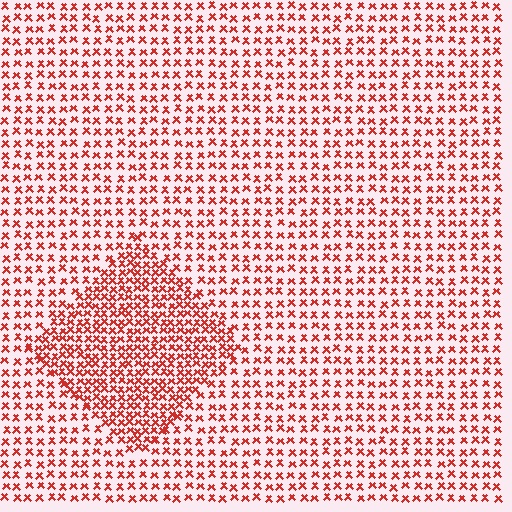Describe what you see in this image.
The image contains small red elements arranged at two different densities. A diamond-shaped region is visible where the elements are more densely packed than the surrounding area.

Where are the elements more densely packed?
The elements are more densely packed inside the diamond boundary.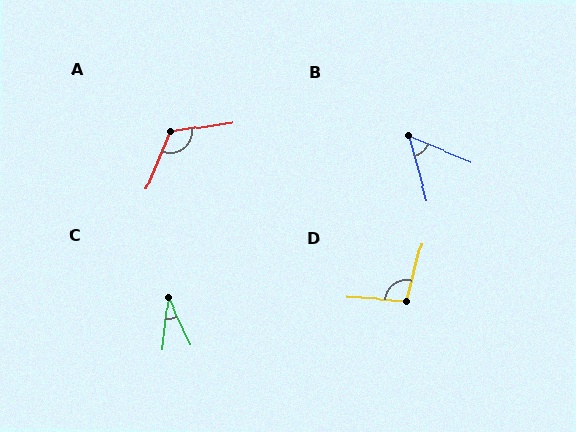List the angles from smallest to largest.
C (30°), B (52°), D (101°), A (121°).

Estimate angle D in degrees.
Approximately 101 degrees.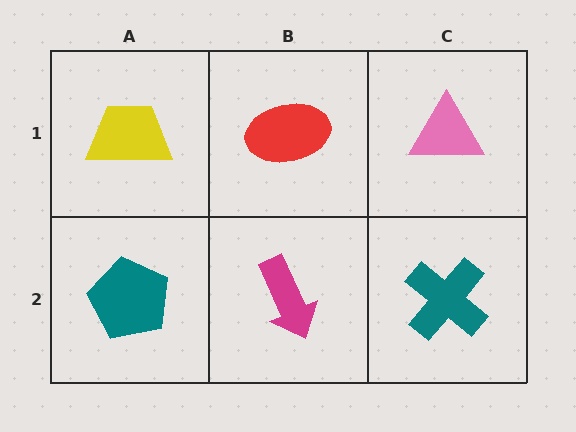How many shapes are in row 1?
3 shapes.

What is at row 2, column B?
A magenta arrow.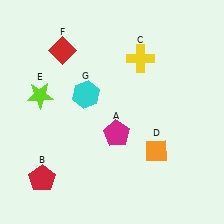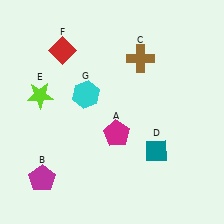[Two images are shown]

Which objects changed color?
B changed from red to magenta. C changed from yellow to brown. D changed from orange to teal.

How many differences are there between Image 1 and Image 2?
There are 3 differences between the two images.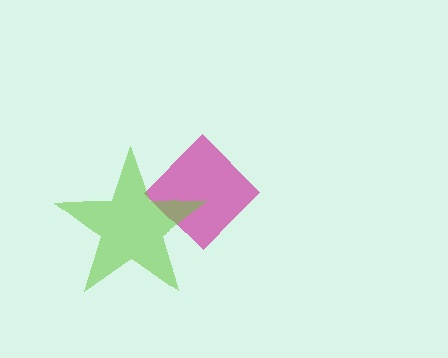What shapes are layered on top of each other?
The layered shapes are: a magenta diamond, a lime star.